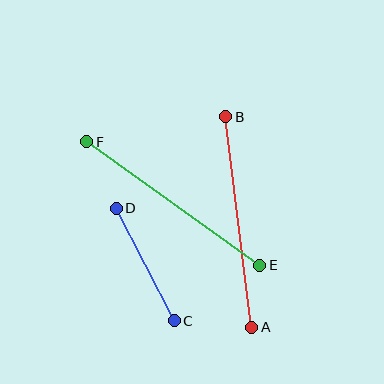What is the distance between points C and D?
The distance is approximately 127 pixels.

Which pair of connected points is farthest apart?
Points E and F are farthest apart.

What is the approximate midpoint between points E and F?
The midpoint is at approximately (173, 203) pixels.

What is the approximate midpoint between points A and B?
The midpoint is at approximately (239, 222) pixels.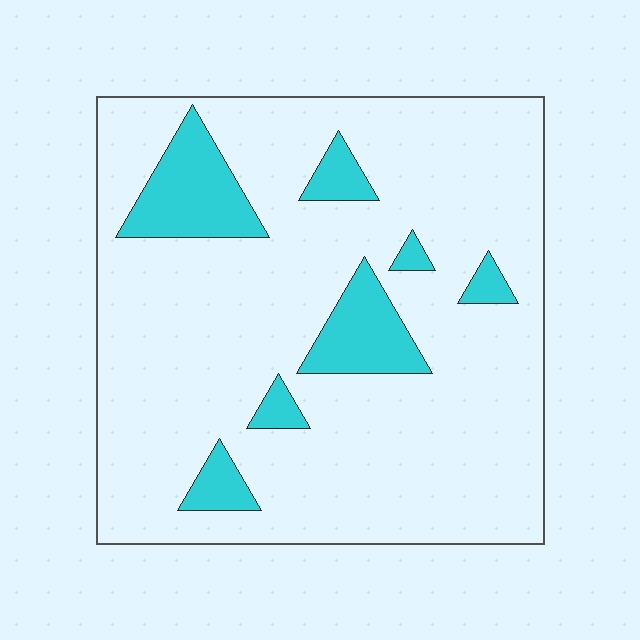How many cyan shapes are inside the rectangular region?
7.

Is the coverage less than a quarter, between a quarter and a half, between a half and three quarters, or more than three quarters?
Less than a quarter.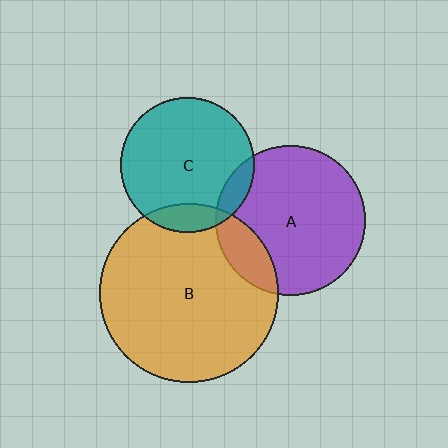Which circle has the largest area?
Circle B (orange).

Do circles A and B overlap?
Yes.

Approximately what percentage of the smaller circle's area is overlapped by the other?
Approximately 15%.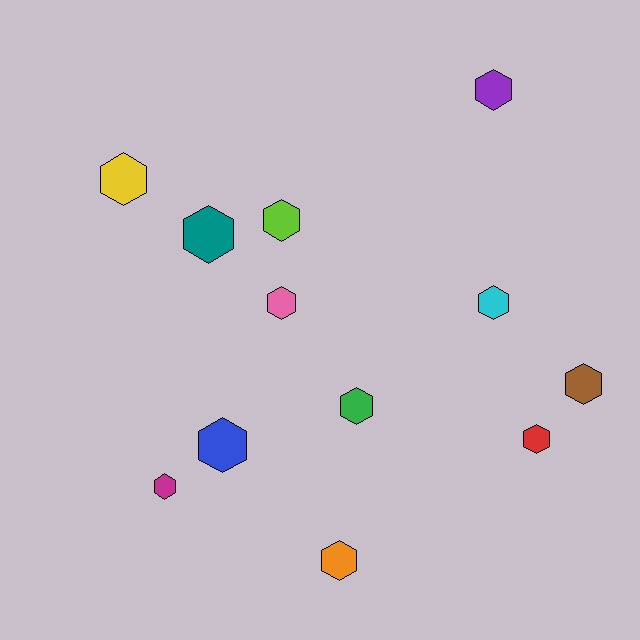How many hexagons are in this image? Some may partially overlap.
There are 12 hexagons.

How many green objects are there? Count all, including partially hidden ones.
There is 1 green object.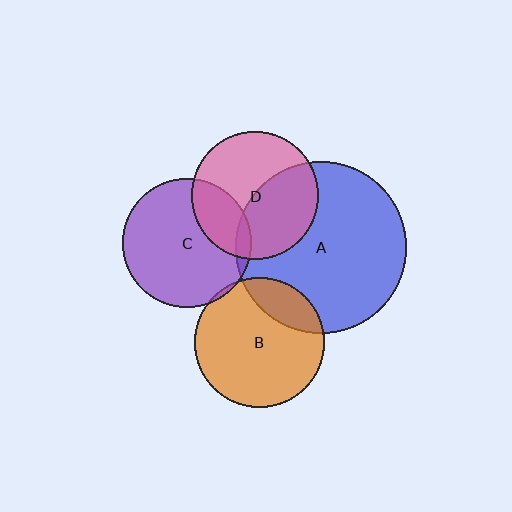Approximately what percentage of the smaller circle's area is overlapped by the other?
Approximately 45%.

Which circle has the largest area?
Circle A (blue).